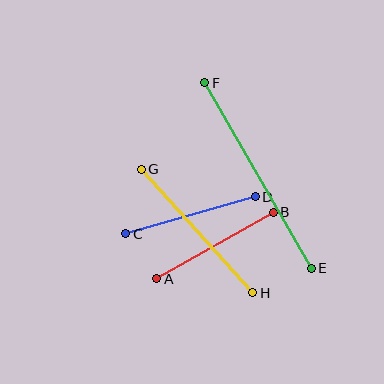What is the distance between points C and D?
The distance is approximately 135 pixels.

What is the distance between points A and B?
The distance is approximately 134 pixels.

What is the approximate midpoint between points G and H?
The midpoint is at approximately (197, 231) pixels.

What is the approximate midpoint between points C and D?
The midpoint is at approximately (190, 215) pixels.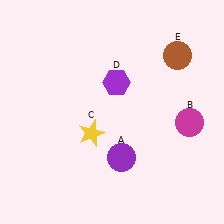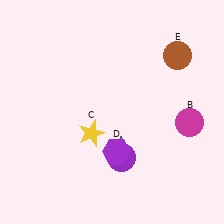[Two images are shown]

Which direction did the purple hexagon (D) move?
The purple hexagon (D) moved down.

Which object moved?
The purple hexagon (D) moved down.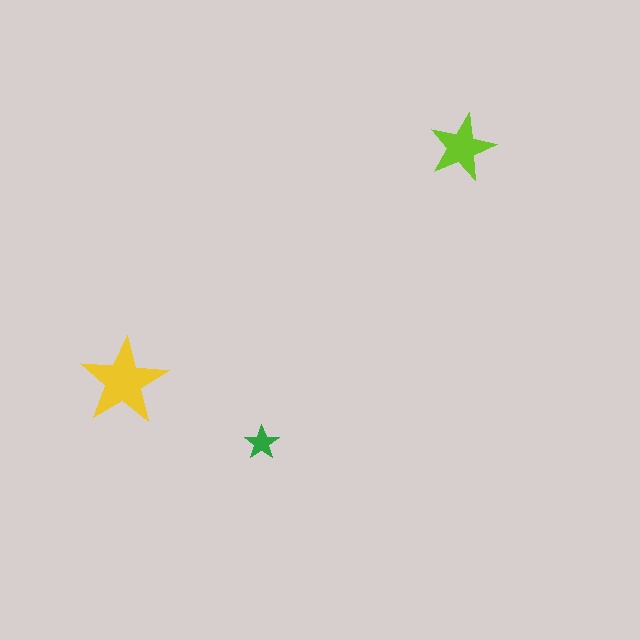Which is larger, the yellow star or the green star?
The yellow one.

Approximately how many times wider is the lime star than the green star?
About 2 times wider.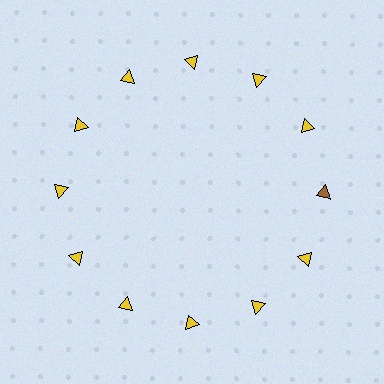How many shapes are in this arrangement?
There are 12 shapes arranged in a ring pattern.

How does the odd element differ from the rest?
It has a different color: brown instead of yellow.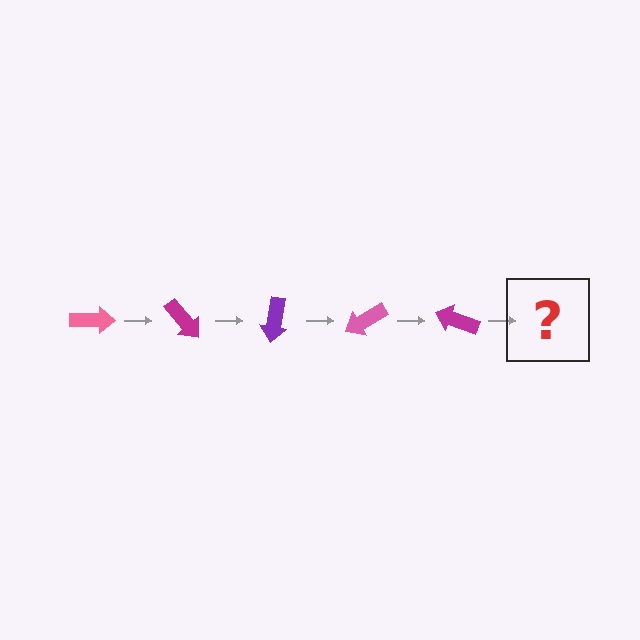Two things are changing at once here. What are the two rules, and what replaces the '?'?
The two rules are that it rotates 50 degrees each step and the color cycles through pink, magenta, and purple. The '?' should be a purple arrow, rotated 250 degrees from the start.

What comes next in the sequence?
The next element should be a purple arrow, rotated 250 degrees from the start.